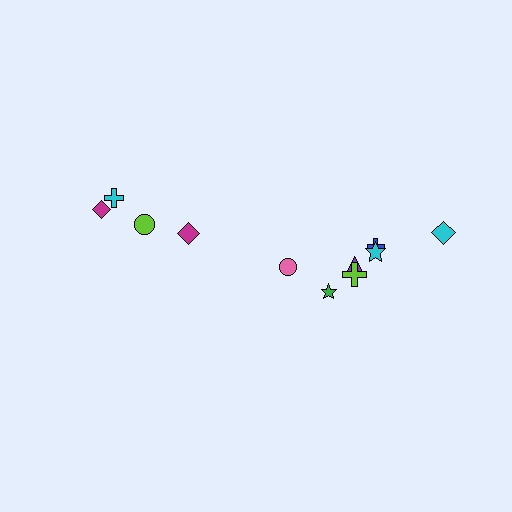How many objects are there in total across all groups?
There are 11 objects.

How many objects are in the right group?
There are 7 objects.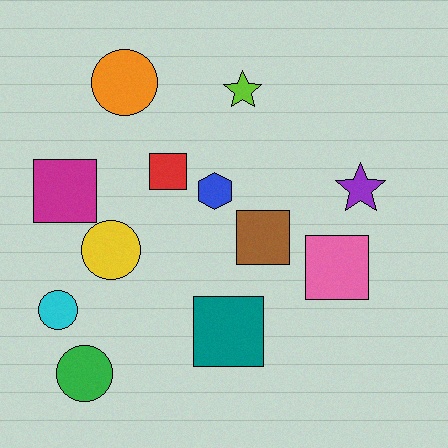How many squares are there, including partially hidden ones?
There are 5 squares.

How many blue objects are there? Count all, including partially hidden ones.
There is 1 blue object.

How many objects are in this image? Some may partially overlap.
There are 12 objects.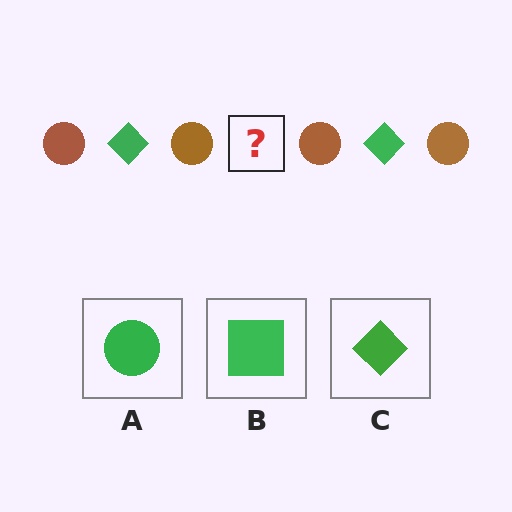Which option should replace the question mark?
Option C.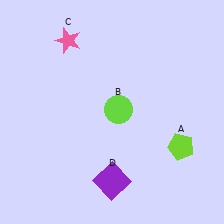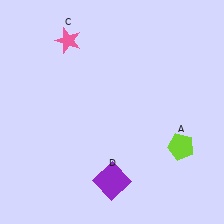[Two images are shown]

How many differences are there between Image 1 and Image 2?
There is 1 difference between the two images.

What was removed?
The lime circle (B) was removed in Image 2.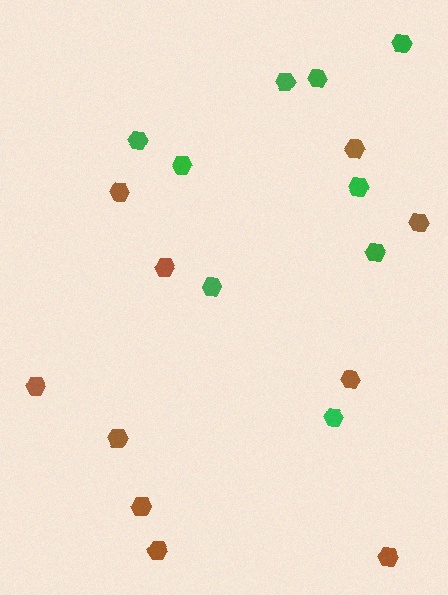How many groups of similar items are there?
There are 2 groups: one group of brown hexagons (10) and one group of green hexagons (9).